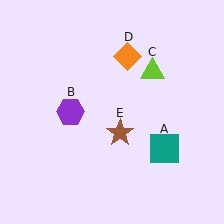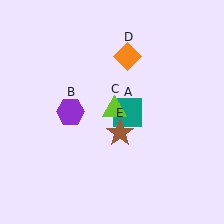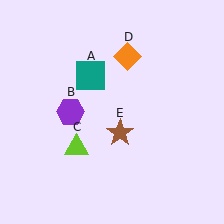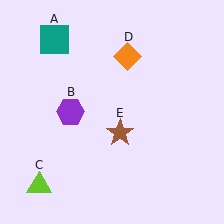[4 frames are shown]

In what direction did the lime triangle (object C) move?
The lime triangle (object C) moved down and to the left.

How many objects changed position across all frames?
2 objects changed position: teal square (object A), lime triangle (object C).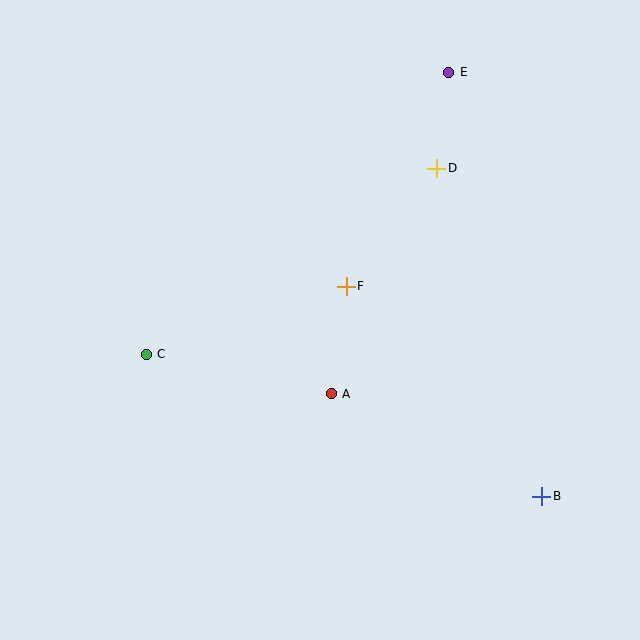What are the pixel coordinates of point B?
Point B is at (542, 496).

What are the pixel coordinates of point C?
Point C is at (146, 354).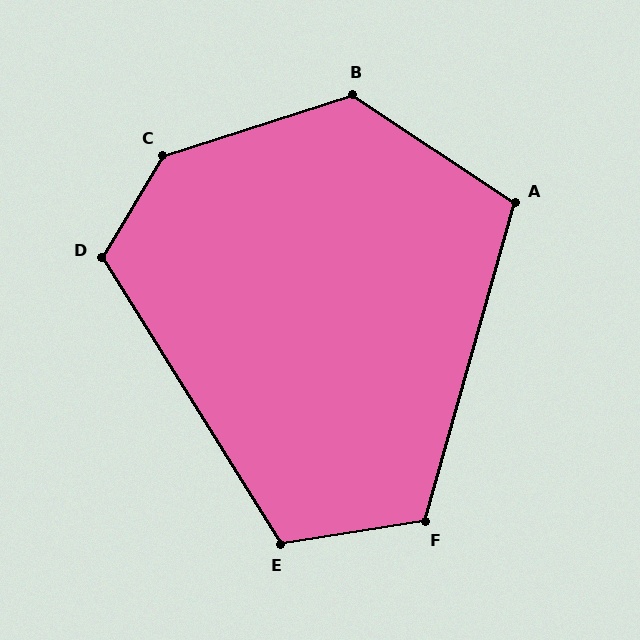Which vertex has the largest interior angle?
C, at approximately 139 degrees.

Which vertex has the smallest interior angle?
A, at approximately 108 degrees.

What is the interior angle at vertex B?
Approximately 129 degrees (obtuse).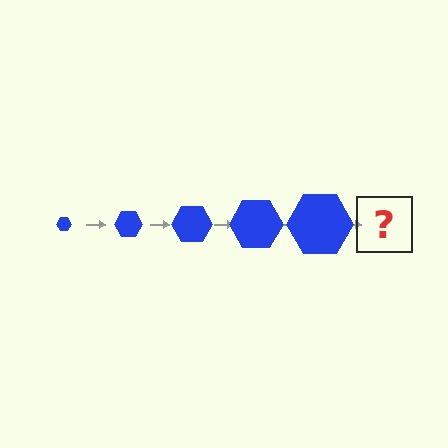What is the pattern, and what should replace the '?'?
The pattern is that the hexagon gets progressively larger each step. The '?' should be a blue hexagon, larger than the previous one.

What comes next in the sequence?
The next element should be a blue hexagon, larger than the previous one.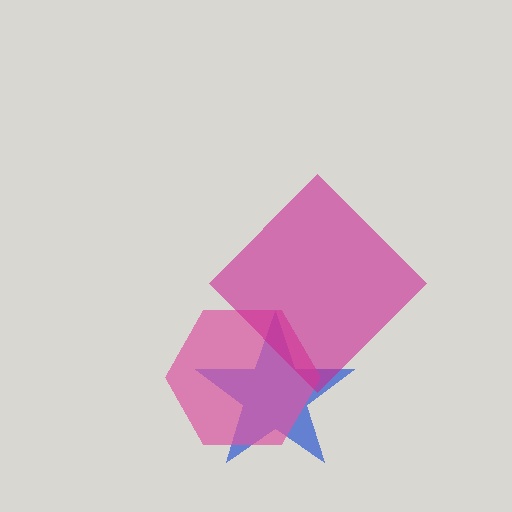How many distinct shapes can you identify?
There are 3 distinct shapes: a blue star, a pink hexagon, a magenta diamond.